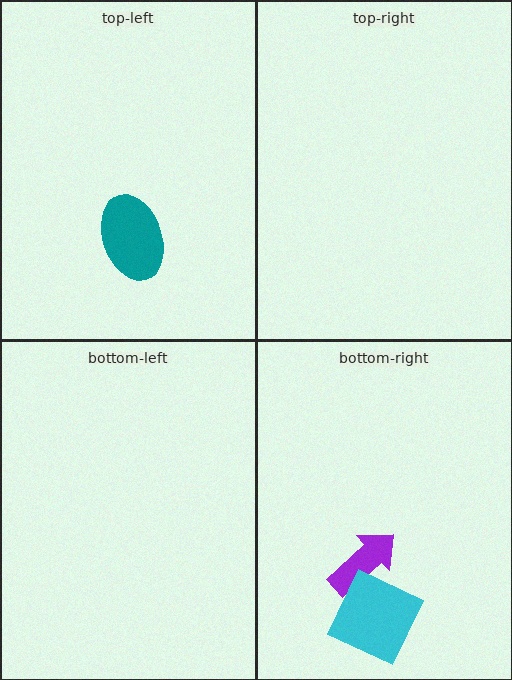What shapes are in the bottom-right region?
The purple arrow, the cyan square.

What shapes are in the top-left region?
The teal ellipse.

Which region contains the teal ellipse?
The top-left region.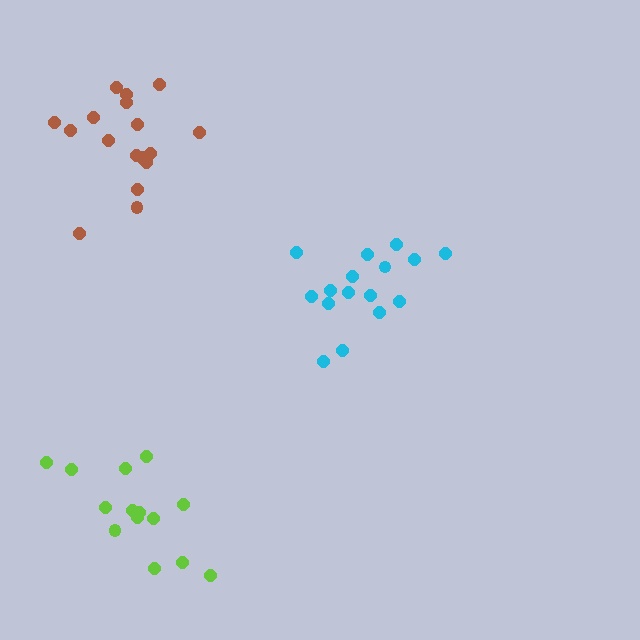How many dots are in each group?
Group 1: 16 dots, Group 2: 17 dots, Group 3: 14 dots (47 total).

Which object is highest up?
The brown cluster is topmost.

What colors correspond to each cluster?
The clusters are colored: cyan, brown, lime.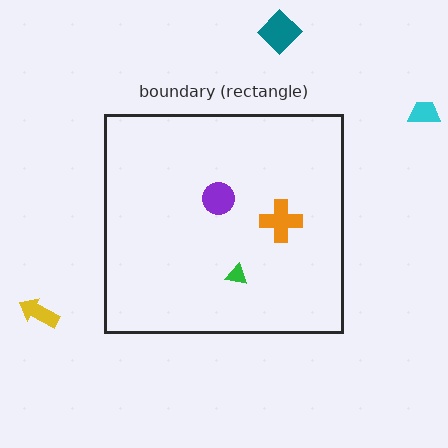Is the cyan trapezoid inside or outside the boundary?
Outside.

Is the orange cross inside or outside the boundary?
Inside.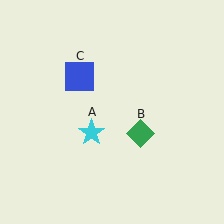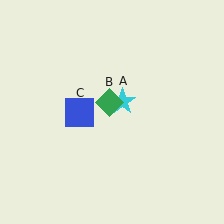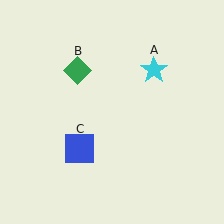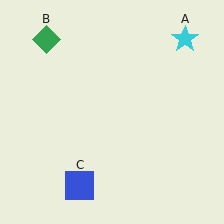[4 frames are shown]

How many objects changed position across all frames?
3 objects changed position: cyan star (object A), green diamond (object B), blue square (object C).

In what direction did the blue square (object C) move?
The blue square (object C) moved down.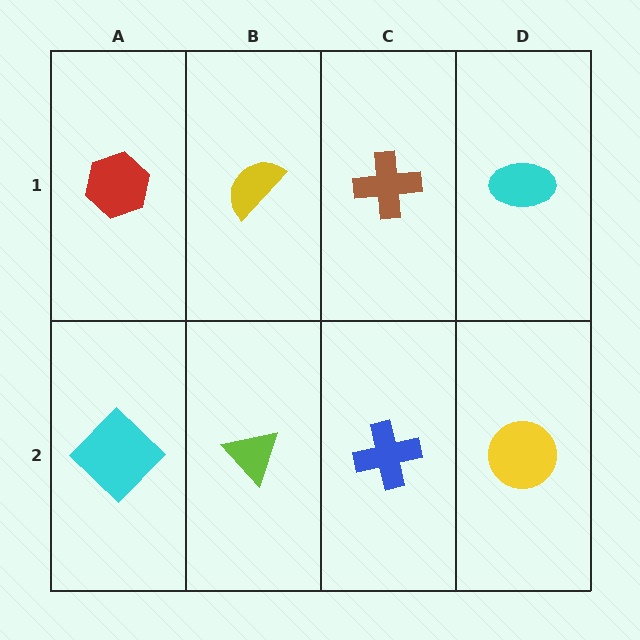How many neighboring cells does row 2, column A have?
2.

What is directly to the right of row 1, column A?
A yellow semicircle.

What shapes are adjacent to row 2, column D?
A cyan ellipse (row 1, column D), a blue cross (row 2, column C).